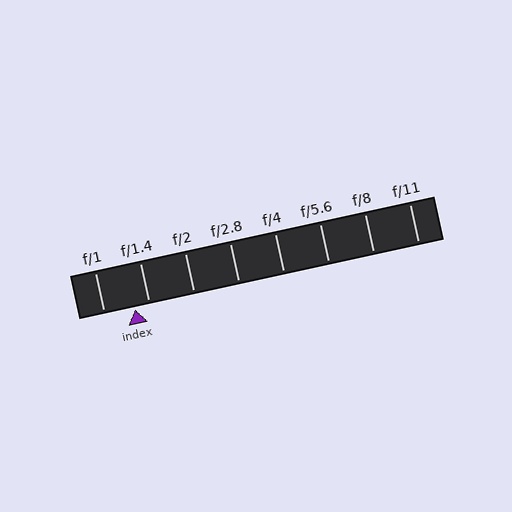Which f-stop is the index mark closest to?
The index mark is closest to f/1.4.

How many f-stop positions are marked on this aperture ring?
There are 8 f-stop positions marked.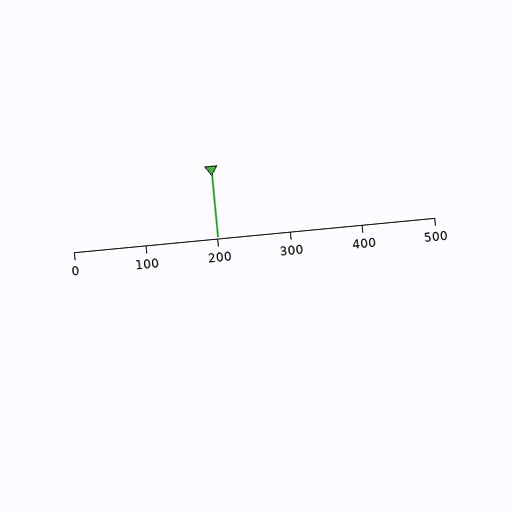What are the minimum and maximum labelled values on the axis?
The axis runs from 0 to 500.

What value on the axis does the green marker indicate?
The marker indicates approximately 200.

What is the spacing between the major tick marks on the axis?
The major ticks are spaced 100 apart.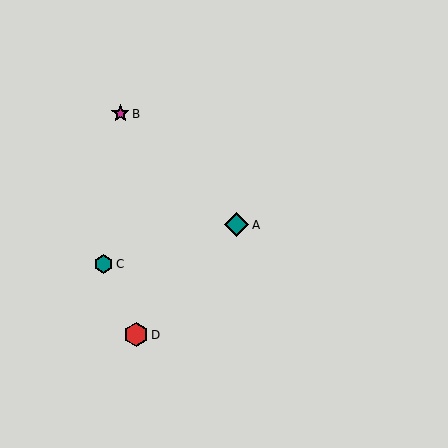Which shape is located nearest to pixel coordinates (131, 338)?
The red hexagon (labeled D) at (136, 335) is nearest to that location.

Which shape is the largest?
The teal diamond (labeled A) is the largest.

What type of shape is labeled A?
Shape A is a teal diamond.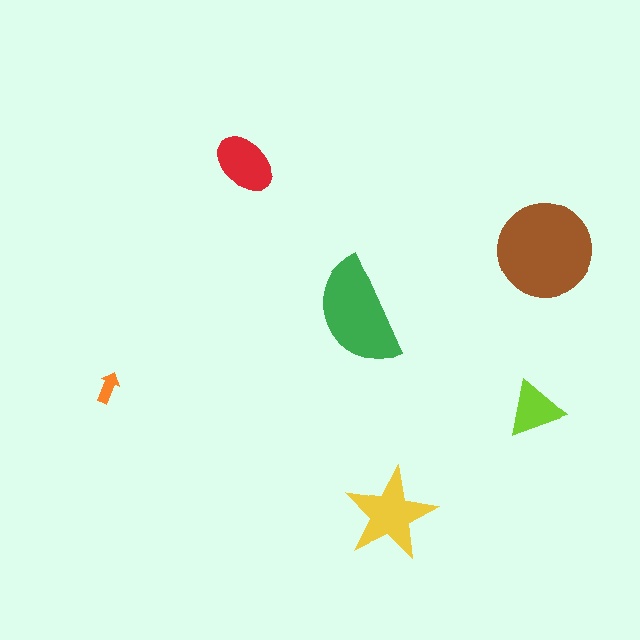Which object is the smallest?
The orange arrow.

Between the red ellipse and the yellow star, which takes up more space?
The yellow star.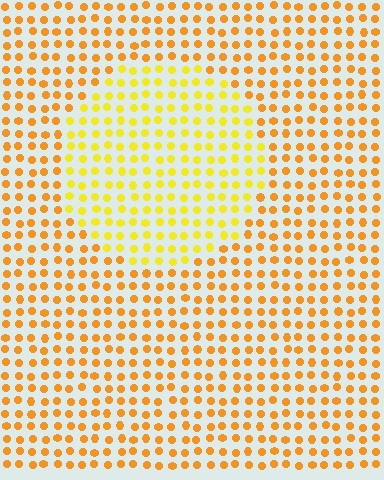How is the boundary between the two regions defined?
The boundary is defined purely by a slight shift in hue (about 25 degrees). Spacing, size, and orientation are identical on both sides.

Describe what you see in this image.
The image is filled with small orange elements in a uniform arrangement. A circle-shaped region is visible where the elements are tinted to a slightly different hue, forming a subtle color boundary.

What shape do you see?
I see a circle.